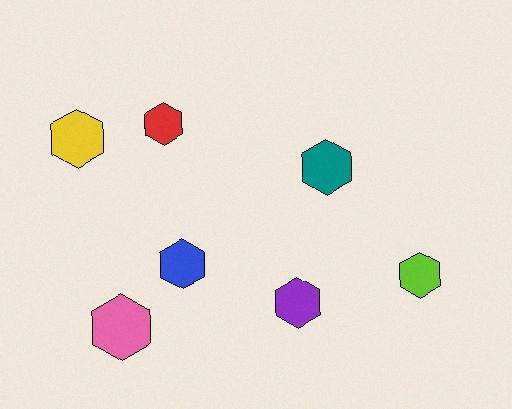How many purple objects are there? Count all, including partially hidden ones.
There is 1 purple object.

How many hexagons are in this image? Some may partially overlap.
There are 7 hexagons.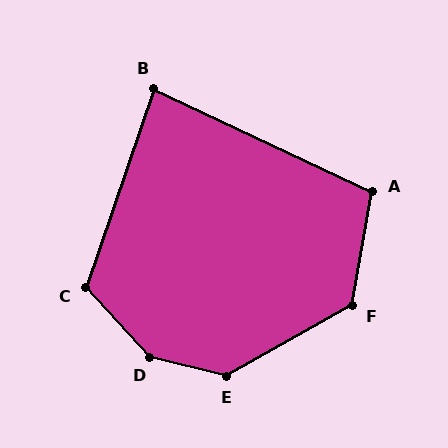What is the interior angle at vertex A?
Approximately 105 degrees (obtuse).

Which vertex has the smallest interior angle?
B, at approximately 84 degrees.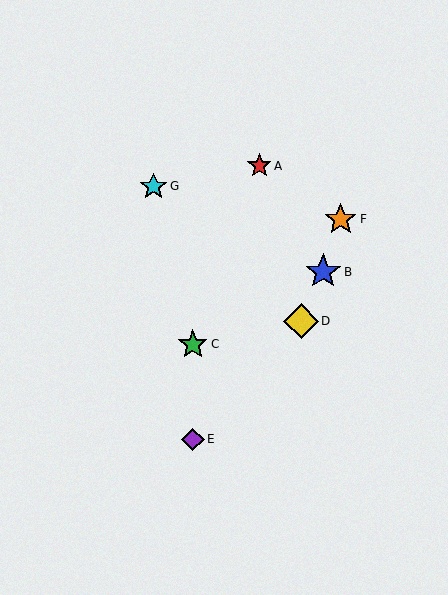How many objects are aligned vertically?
2 objects (C, E) are aligned vertically.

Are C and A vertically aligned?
No, C is at x≈193 and A is at x≈259.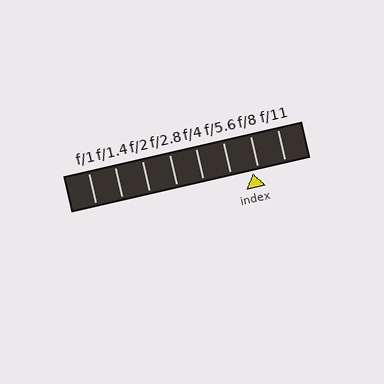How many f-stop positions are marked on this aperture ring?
There are 8 f-stop positions marked.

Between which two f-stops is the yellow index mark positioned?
The index mark is between f/5.6 and f/8.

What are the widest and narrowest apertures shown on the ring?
The widest aperture shown is f/1 and the narrowest is f/11.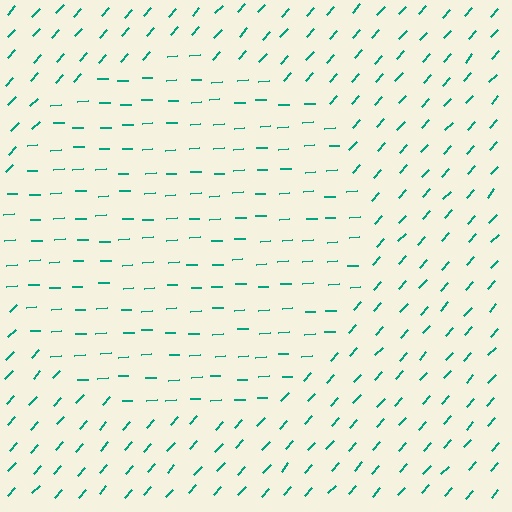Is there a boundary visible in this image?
Yes, there is a texture boundary formed by a change in line orientation.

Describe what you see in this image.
The image is filled with small teal line segments. A circle region in the image has lines oriented differently from the surrounding lines, creating a visible texture boundary.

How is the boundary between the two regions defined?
The boundary is defined purely by a change in line orientation (approximately 45 degrees difference). All lines are the same color and thickness.